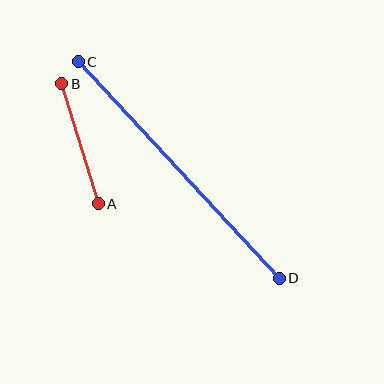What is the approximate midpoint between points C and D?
The midpoint is at approximately (179, 170) pixels.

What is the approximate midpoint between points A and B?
The midpoint is at approximately (80, 144) pixels.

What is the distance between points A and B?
The distance is approximately 125 pixels.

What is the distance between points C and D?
The distance is approximately 295 pixels.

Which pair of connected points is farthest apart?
Points C and D are farthest apart.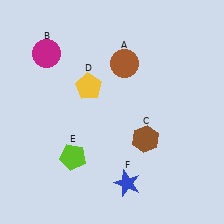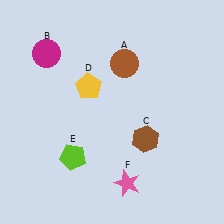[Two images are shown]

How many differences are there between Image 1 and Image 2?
There is 1 difference between the two images.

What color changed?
The star (F) changed from blue in Image 1 to pink in Image 2.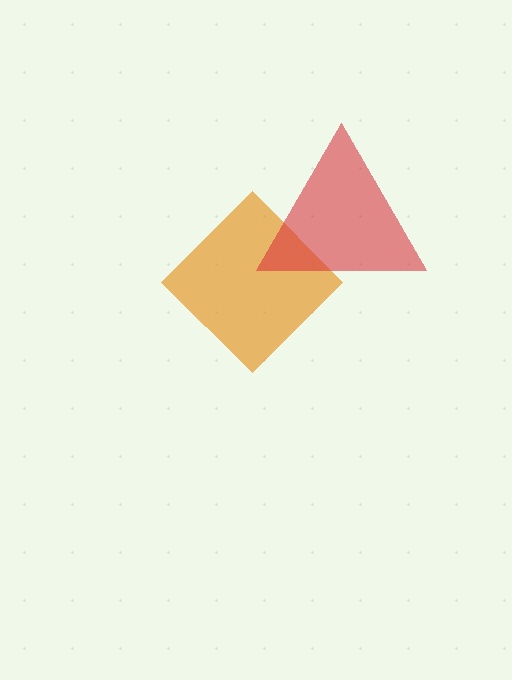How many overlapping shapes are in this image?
There are 2 overlapping shapes in the image.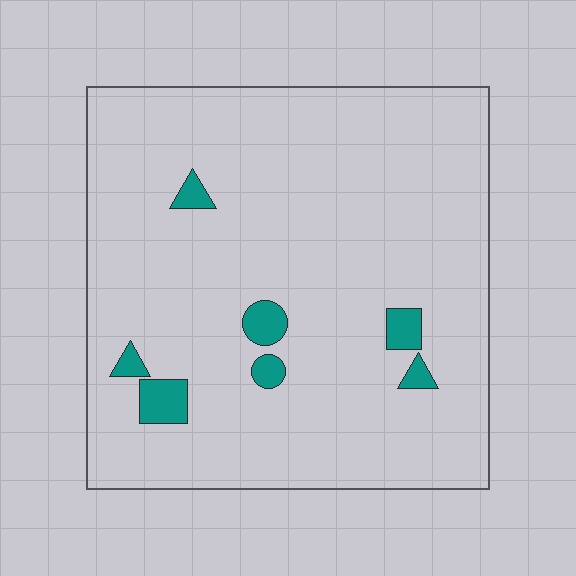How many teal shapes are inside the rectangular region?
7.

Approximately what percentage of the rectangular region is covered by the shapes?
Approximately 5%.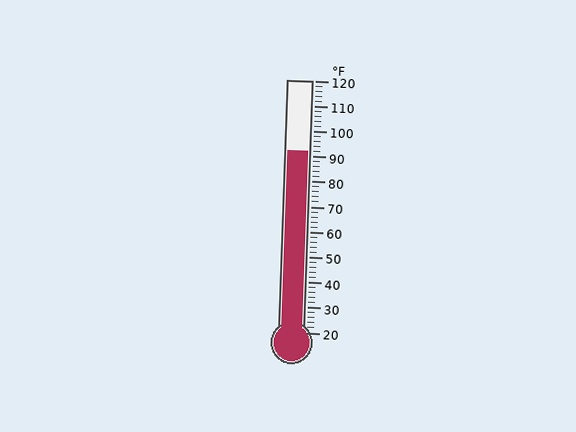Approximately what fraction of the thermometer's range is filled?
The thermometer is filled to approximately 70% of its range.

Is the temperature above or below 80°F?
The temperature is above 80°F.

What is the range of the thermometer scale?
The thermometer scale ranges from 20°F to 120°F.